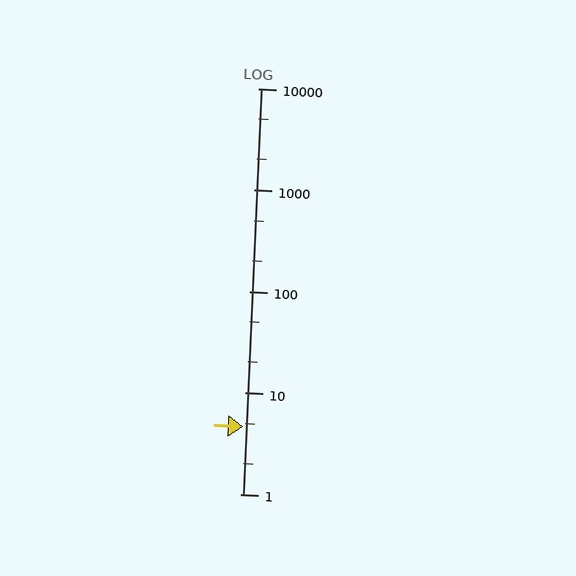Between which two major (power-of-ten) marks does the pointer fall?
The pointer is between 1 and 10.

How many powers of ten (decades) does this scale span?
The scale spans 4 decades, from 1 to 10000.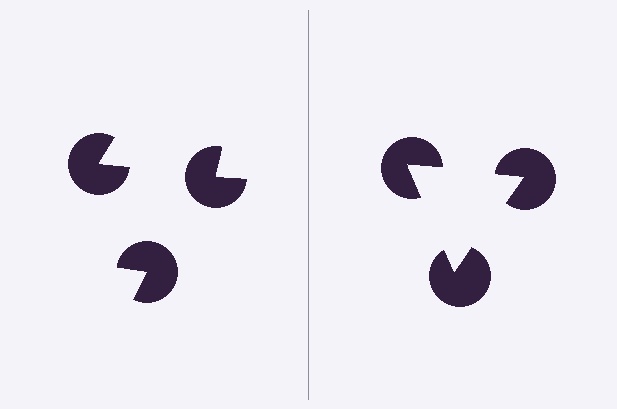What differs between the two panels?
The pac-man discs are positioned identically on both sides; only the wedge orientations differ. On the right they align to a triangle; on the left they are misaligned.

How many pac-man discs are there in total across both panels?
6 — 3 on each side.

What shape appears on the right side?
An illusory triangle.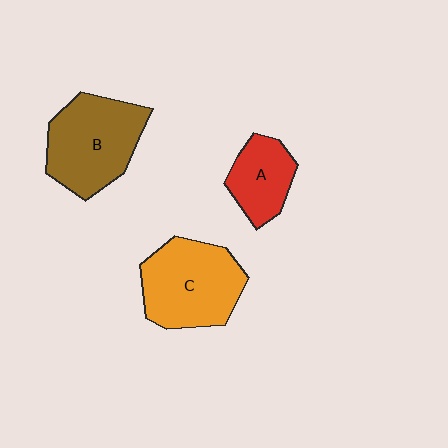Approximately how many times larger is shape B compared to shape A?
Approximately 1.7 times.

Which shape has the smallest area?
Shape A (red).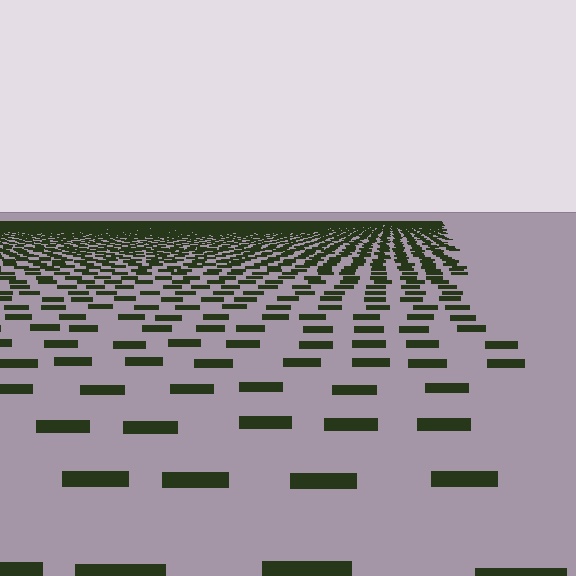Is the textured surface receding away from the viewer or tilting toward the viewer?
The surface is receding away from the viewer. Texture elements get smaller and denser toward the top.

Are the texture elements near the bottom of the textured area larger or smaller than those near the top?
Larger. Near the bottom, elements are closer to the viewer and appear at a bigger on-screen size.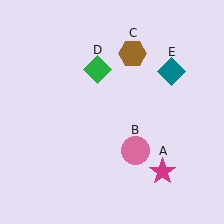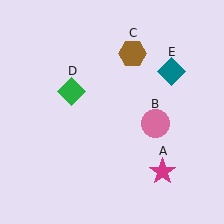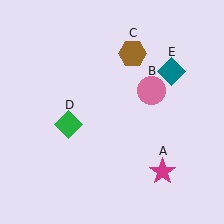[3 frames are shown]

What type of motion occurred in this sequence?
The pink circle (object B), green diamond (object D) rotated counterclockwise around the center of the scene.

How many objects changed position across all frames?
2 objects changed position: pink circle (object B), green diamond (object D).